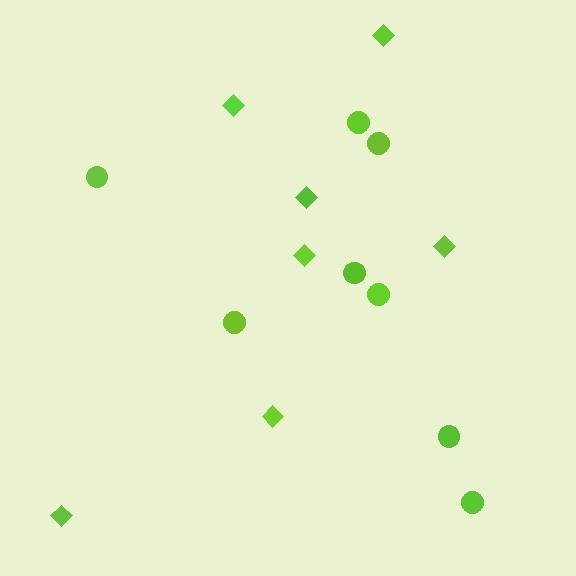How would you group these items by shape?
There are 2 groups: one group of circles (8) and one group of diamonds (7).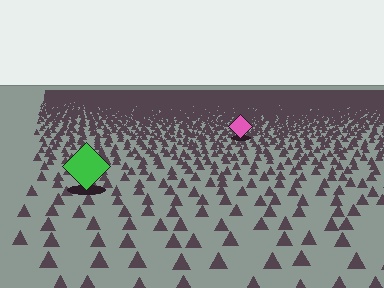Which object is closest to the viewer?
The green diamond is closest. The texture marks near it are larger and more spread out.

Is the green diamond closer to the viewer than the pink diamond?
Yes. The green diamond is closer — you can tell from the texture gradient: the ground texture is coarser near it.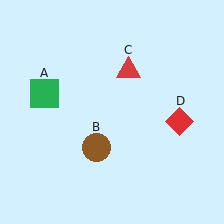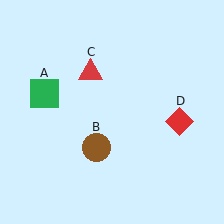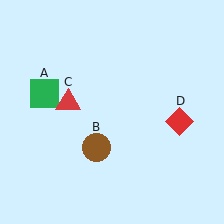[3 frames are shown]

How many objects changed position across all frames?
1 object changed position: red triangle (object C).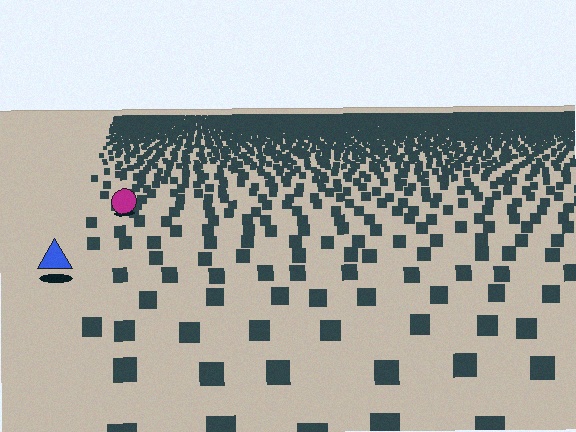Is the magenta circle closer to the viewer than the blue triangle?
No. The blue triangle is closer — you can tell from the texture gradient: the ground texture is coarser near it.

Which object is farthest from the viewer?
The magenta circle is farthest from the viewer. It appears smaller and the ground texture around it is denser.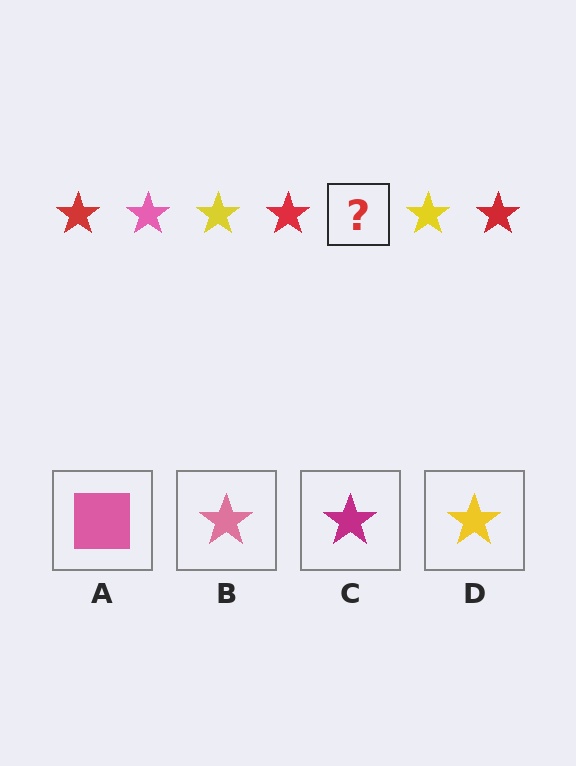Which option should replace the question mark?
Option B.